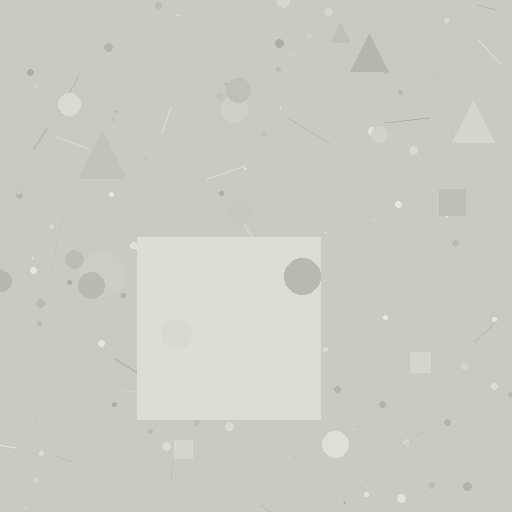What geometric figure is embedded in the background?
A square is embedded in the background.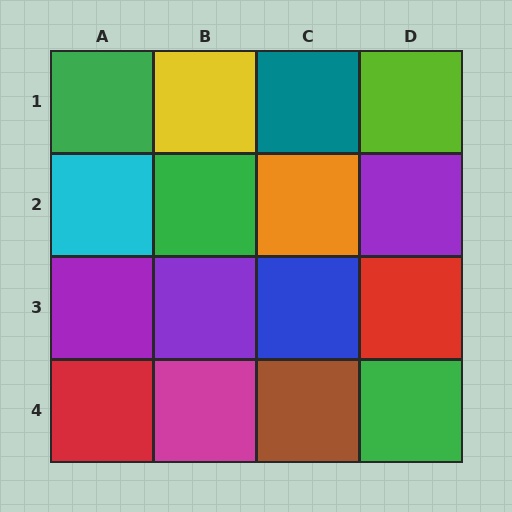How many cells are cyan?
1 cell is cyan.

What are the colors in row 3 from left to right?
Purple, purple, blue, red.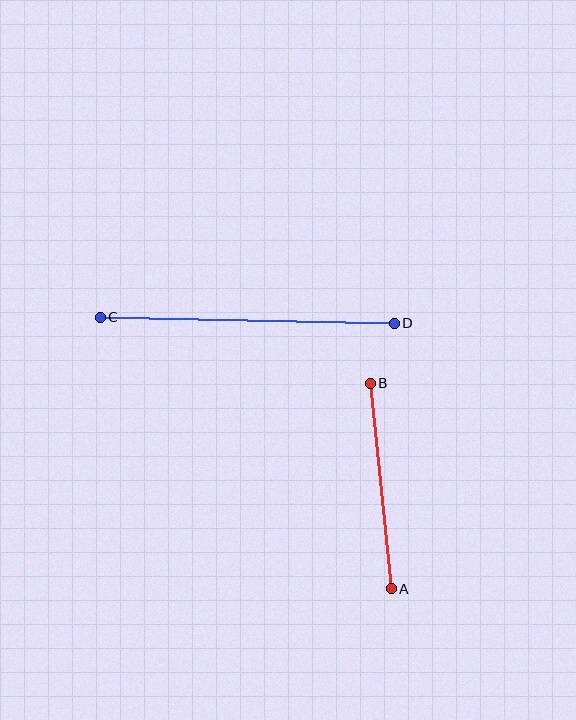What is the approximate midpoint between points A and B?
The midpoint is at approximately (381, 486) pixels.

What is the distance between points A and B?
The distance is approximately 207 pixels.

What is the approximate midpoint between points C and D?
The midpoint is at approximately (247, 320) pixels.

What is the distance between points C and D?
The distance is approximately 294 pixels.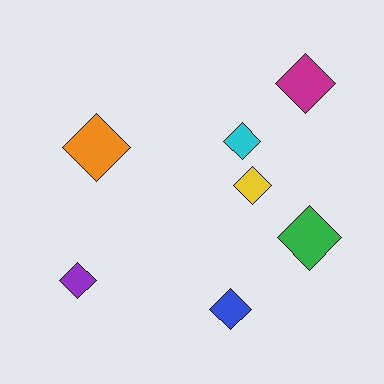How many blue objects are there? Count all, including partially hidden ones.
There is 1 blue object.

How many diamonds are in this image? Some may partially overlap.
There are 7 diamonds.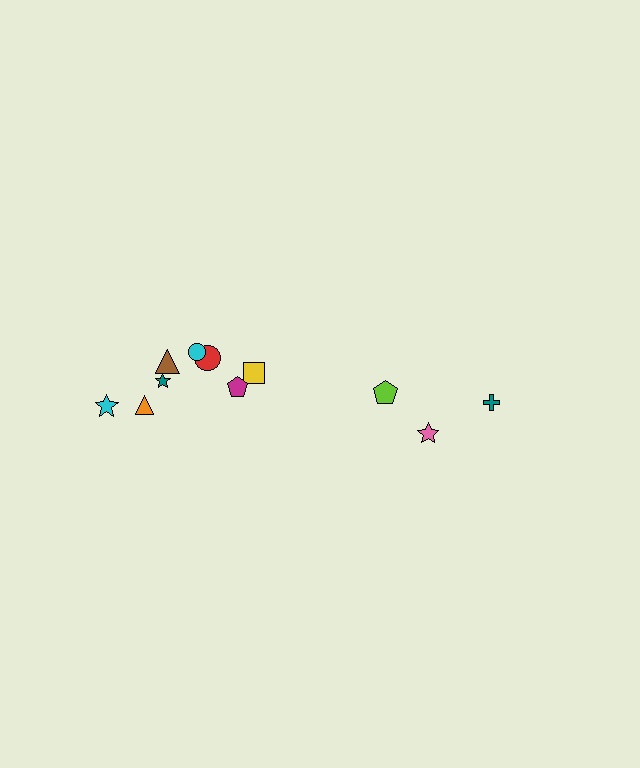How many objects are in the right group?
There are 3 objects.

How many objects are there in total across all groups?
There are 11 objects.